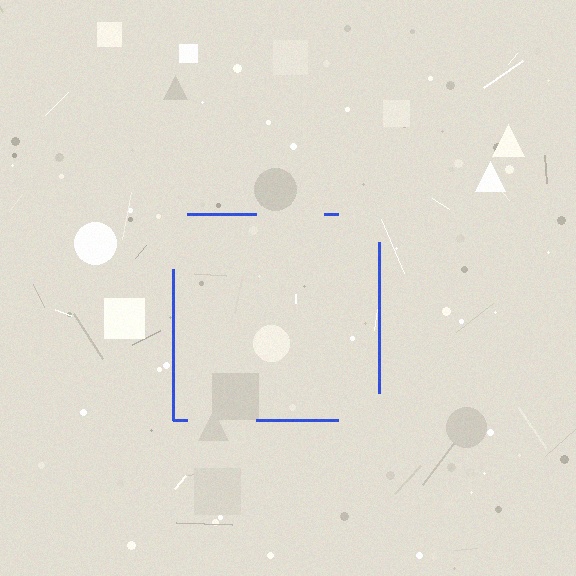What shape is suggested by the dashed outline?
The dashed outline suggests a square.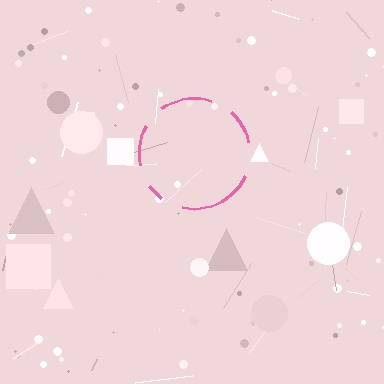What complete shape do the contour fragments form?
The contour fragments form a circle.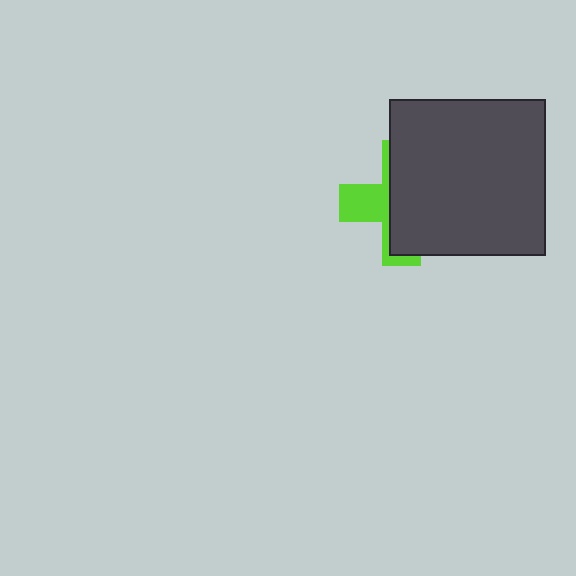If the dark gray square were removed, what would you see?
You would see the complete lime cross.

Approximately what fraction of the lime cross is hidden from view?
Roughly 64% of the lime cross is hidden behind the dark gray square.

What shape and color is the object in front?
The object in front is a dark gray square.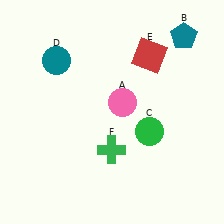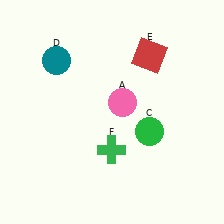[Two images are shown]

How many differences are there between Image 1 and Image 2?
There is 1 difference between the two images.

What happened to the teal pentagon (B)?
The teal pentagon (B) was removed in Image 2. It was in the top-right area of Image 1.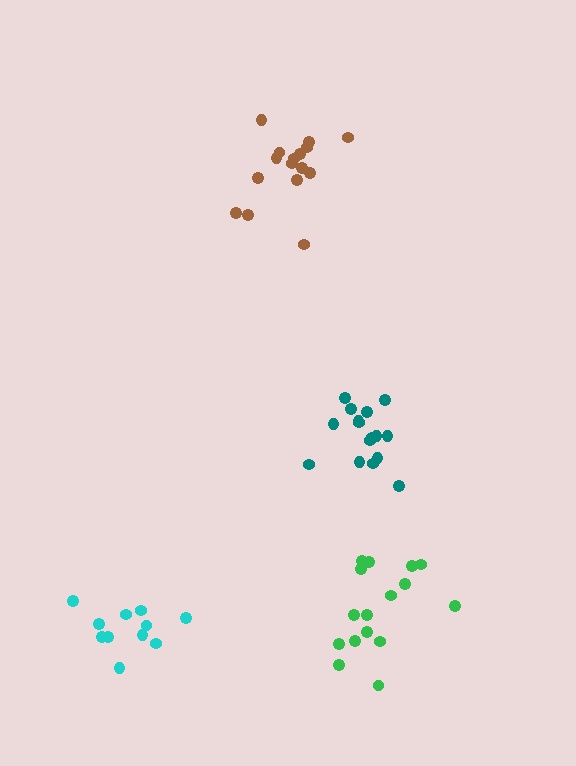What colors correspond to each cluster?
The clusters are colored: brown, green, teal, cyan.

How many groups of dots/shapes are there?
There are 4 groups.